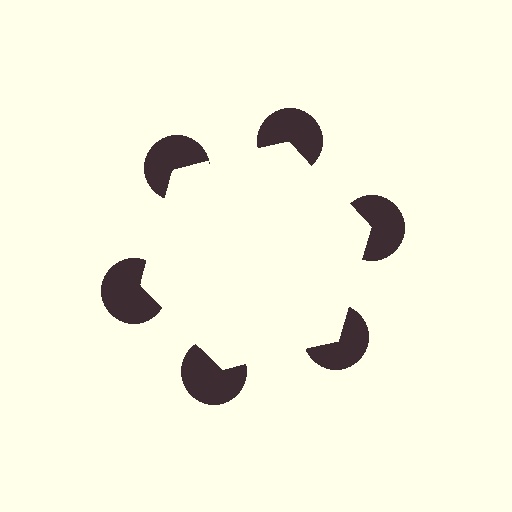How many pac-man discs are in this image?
There are 6 — one at each vertex of the illusory hexagon.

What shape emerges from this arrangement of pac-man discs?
An illusory hexagon — its edges are inferred from the aligned wedge cuts in the pac-man discs, not physically drawn.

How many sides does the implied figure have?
6 sides.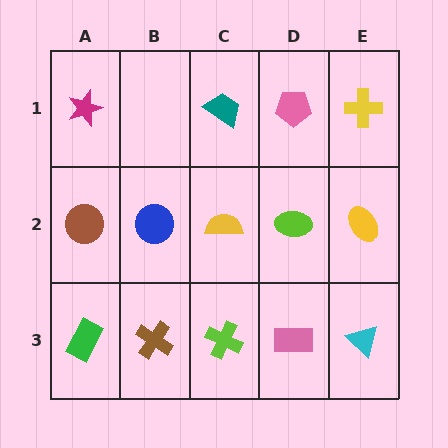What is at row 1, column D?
A pink pentagon.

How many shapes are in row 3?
5 shapes.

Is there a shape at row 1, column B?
No, that cell is empty.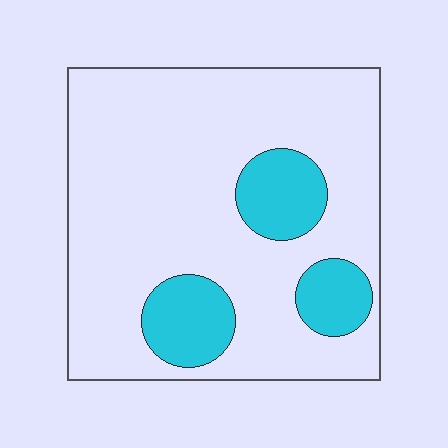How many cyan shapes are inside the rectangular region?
3.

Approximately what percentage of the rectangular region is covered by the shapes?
Approximately 20%.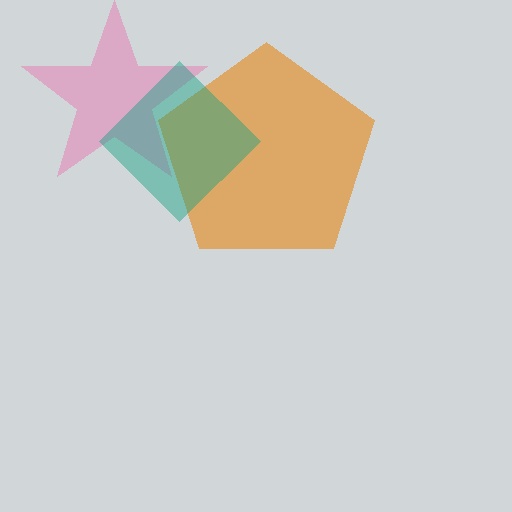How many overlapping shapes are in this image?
There are 3 overlapping shapes in the image.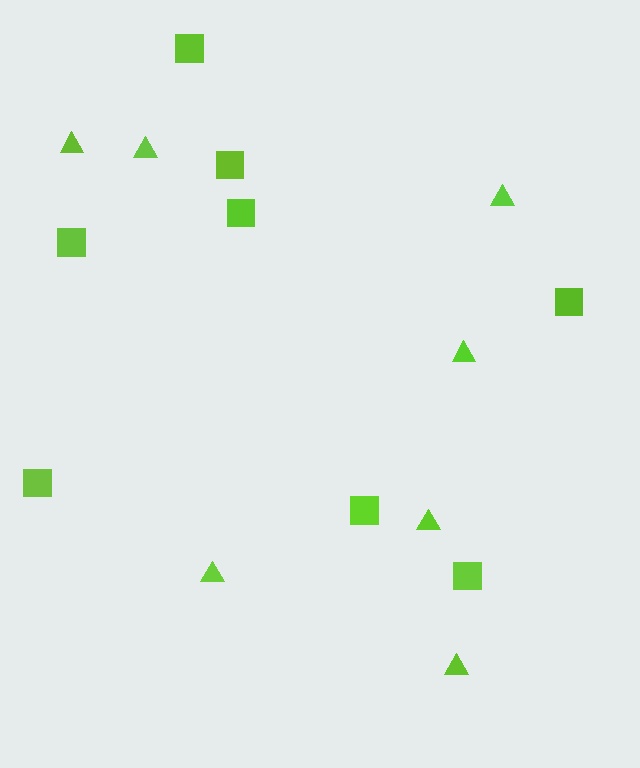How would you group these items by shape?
There are 2 groups: one group of squares (8) and one group of triangles (7).